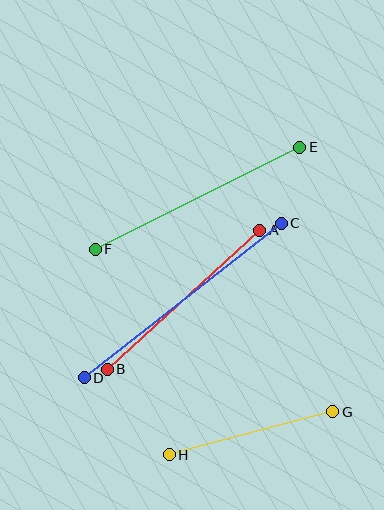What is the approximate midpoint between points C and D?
The midpoint is at approximately (183, 301) pixels.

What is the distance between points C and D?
The distance is approximately 250 pixels.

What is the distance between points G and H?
The distance is approximately 169 pixels.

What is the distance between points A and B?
The distance is approximately 206 pixels.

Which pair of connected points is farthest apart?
Points C and D are farthest apart.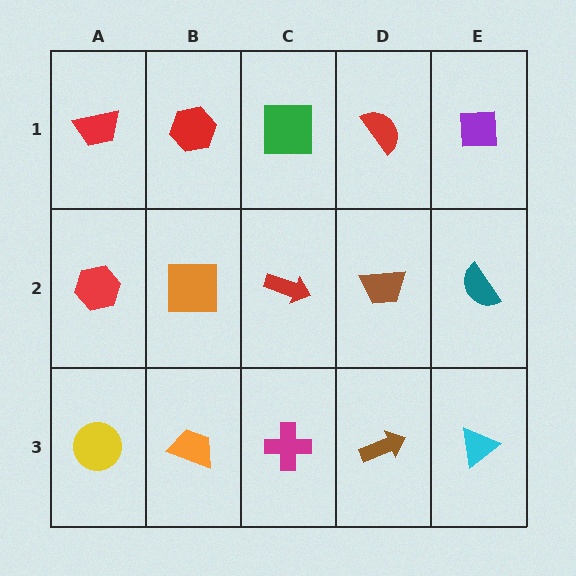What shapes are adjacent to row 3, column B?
An orange square (row 2, column B), a yellow circle (row 3, column A), a magenta cross (row 3, column C).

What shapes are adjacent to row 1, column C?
A red arrow (row 2, column C), a red hexagon (row 1, column B), a red semicircle (row 1, column D).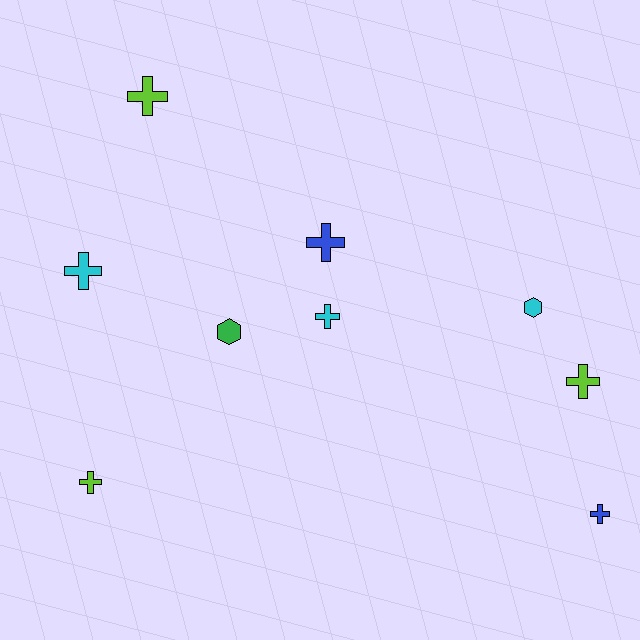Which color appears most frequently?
Lime, with 3 objects.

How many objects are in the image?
There are 9 objects.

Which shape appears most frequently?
Cross, with 7 objects.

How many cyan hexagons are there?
There is 1 cyan hexagon.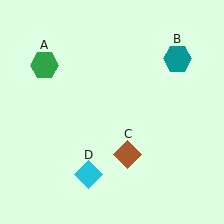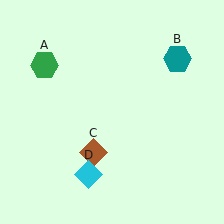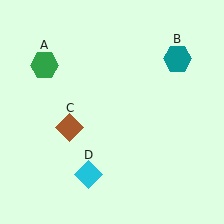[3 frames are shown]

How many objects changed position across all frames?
1 object changed position: brown diamond (object C).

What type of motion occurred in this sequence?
The brown diamond (object C) rotated clockwise around the center of the scene.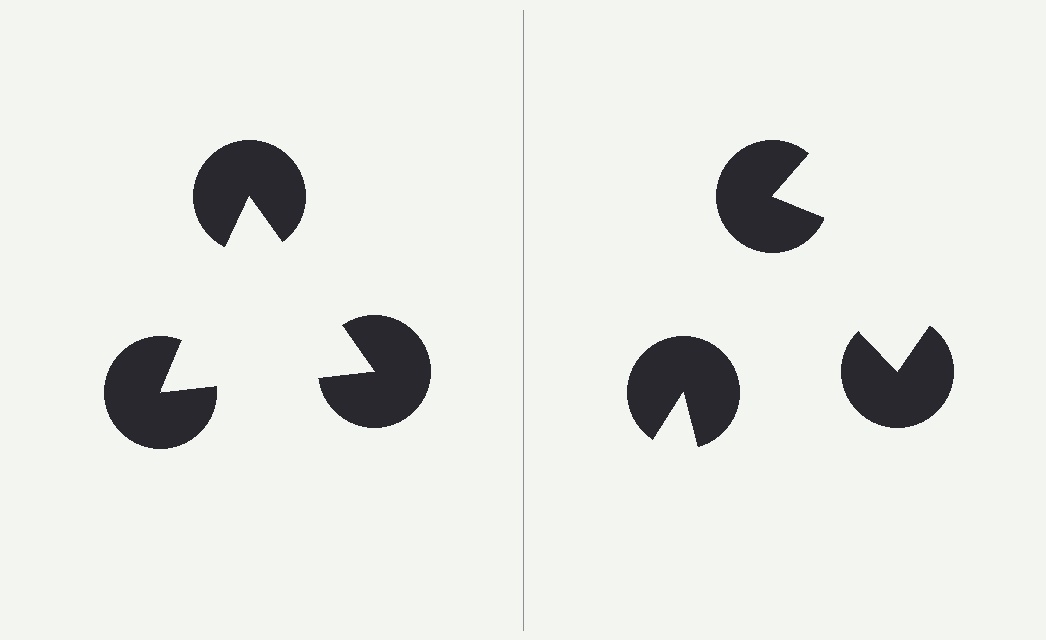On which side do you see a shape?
An illusory triangle appears on the left side. On the right side the wedge cuts are rotated, so no coherent shape forms.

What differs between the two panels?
The pac-man discs are positioned identically on both sides; only the wedge orientations differ. On the left they align to a triangle; on the right they are misaligned.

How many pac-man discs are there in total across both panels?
6 — 3 on each side.